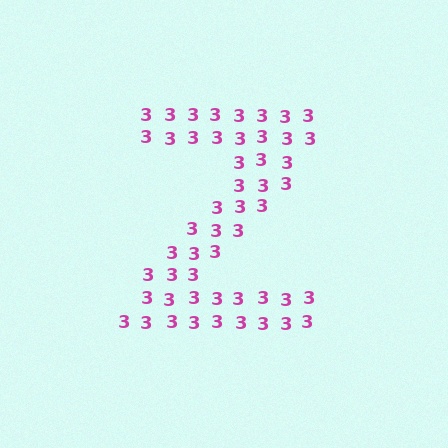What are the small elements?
The small elements are digit 3's.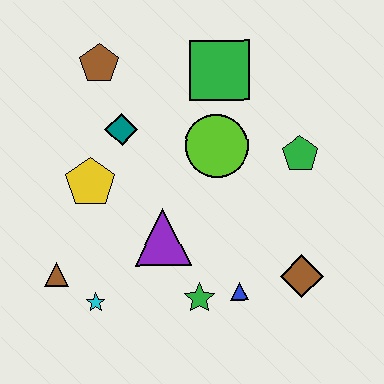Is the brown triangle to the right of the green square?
No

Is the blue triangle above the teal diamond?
No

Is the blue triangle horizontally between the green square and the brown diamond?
Yes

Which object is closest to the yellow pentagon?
The teal diamond is closest to the yellow pentagon.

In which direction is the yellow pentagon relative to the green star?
The yellow pentagon is above the green star.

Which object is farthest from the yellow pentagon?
The brown diamond is farthest from the yellow pentagon.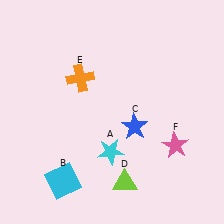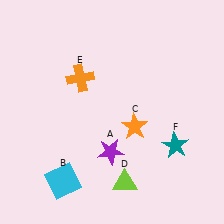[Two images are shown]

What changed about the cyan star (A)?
In Image 1, A is cyan. In Image 2, it changed to purple.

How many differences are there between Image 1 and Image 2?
There are 3 differences between the two images.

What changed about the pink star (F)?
In Image 1, F is pink. In Image 2, it changed to teal.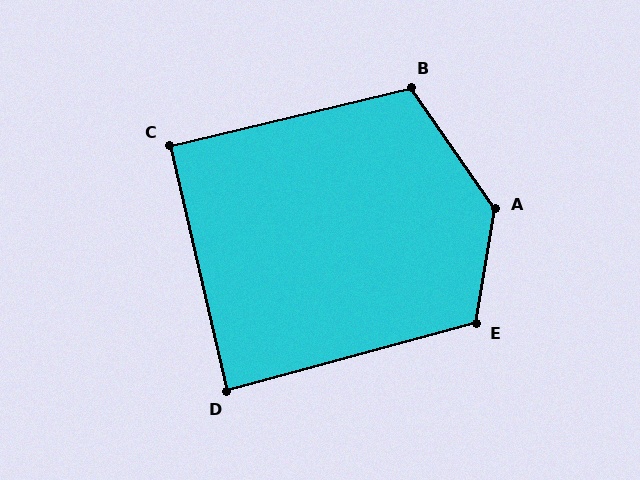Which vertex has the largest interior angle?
A, at approximately 136 degrees.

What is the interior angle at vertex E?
Approximately 114 degrees (obtuse).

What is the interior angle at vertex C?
Approximately 90 degrees (approximately right).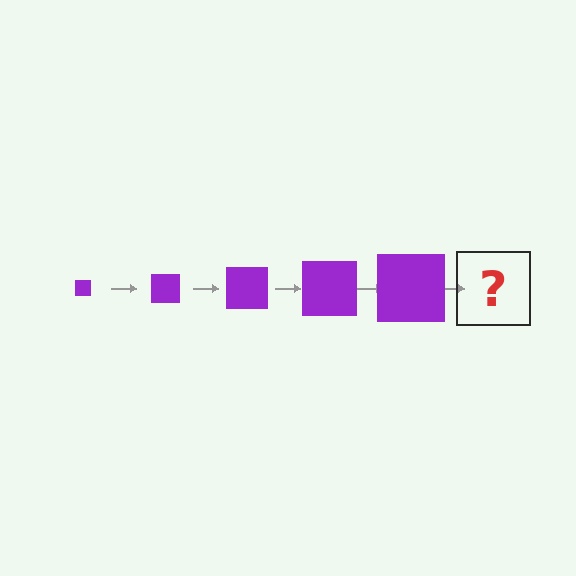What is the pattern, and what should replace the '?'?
The pattern is that the square gets progressively larger each step. The '?' should be a purple square, larger than the previous one.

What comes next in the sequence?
The next element should be a purple square, larger than the previous one.